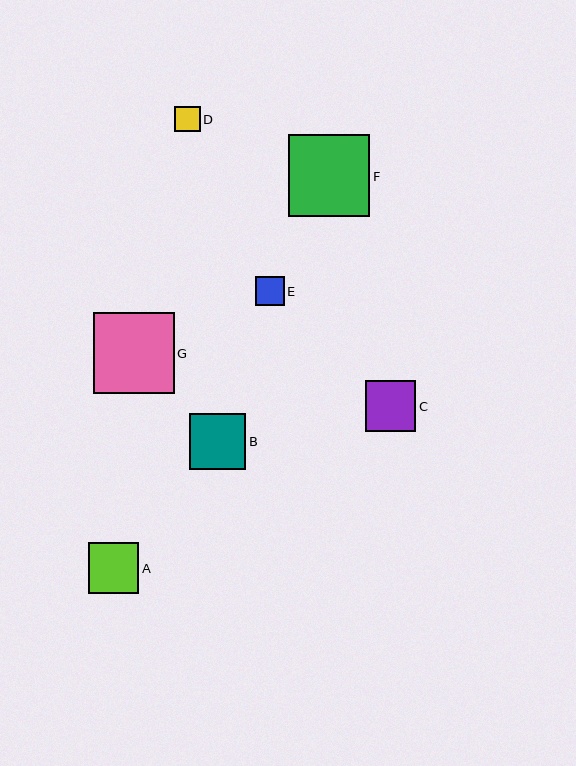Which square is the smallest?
Square D is the smallest with a size of approximately 25 pixels.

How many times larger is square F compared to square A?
Square F is approximately 1.6 times the size of square A.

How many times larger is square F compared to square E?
Square F is approximately 2.8 times the size of square E.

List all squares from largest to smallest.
From largest to smallest: F, G, B, A, C, E, D.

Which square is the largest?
Square F is the largest with a size of approximately 81 pixels.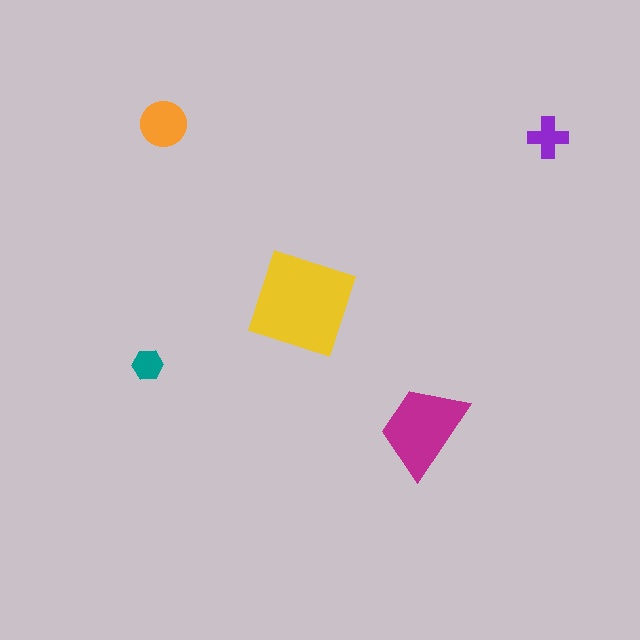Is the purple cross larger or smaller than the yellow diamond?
Smaller.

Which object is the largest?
The yellow diamond.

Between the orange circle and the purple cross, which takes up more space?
The orange circle.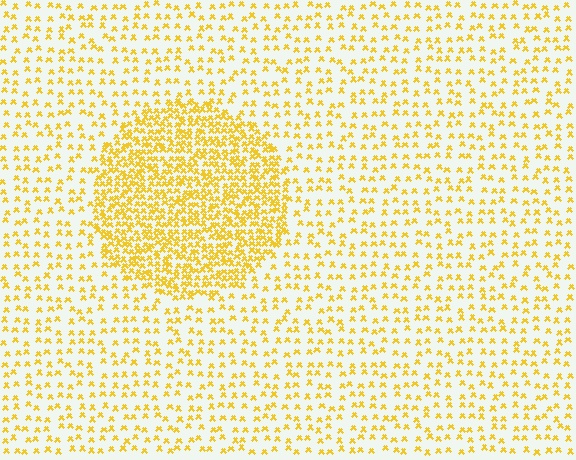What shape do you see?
I see a circle.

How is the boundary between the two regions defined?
The boundary is defined by a change in element density (approximately 2.6x ratio). All elements are the same color, size, and shape.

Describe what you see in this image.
The image contains small yellow elements arranged at two different densities. A circle-shaped region is visible where the elements are more densely packed than the surrounding area.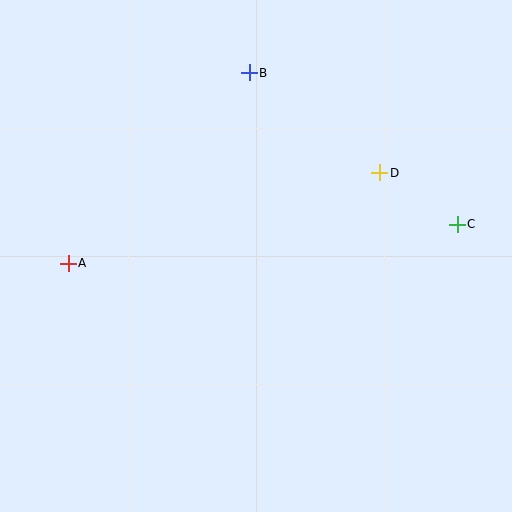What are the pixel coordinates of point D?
Point D is at (380, 173).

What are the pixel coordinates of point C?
Point C is at (457, 224).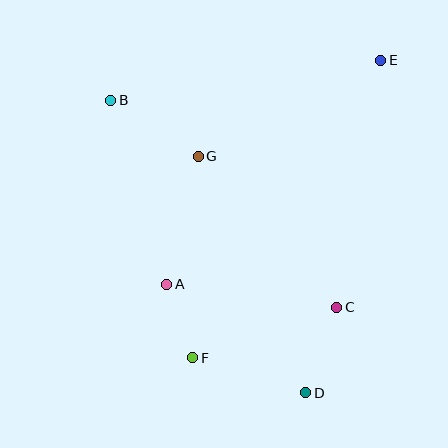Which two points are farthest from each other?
Points E and F are farthest from each other.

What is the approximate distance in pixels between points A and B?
The distance between A and B is approximately 192 pixels.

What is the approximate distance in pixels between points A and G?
The distance between A and G is approximately 132 pixels.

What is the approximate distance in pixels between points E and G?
The distance between E and G is approximately 206 pixels.